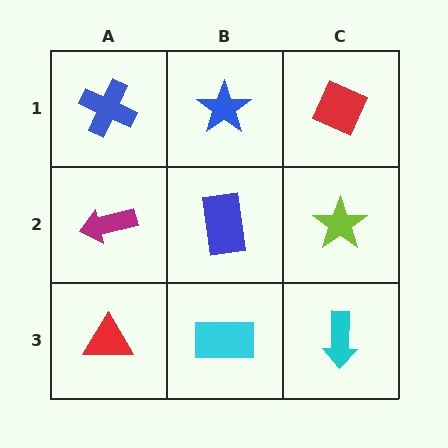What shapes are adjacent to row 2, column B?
A blue star (row 1, column B), a cyan rectangle (row 3, column B), a magenta arrow (row 2, column A), a lime star (row 2, column C).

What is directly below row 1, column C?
A lime star.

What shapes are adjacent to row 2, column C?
A red diamond (row 1, column C), a cyan arrow (row 3, column C), a blue rectangle (row 2, column B).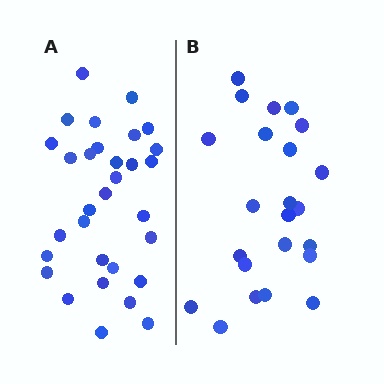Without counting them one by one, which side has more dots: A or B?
Region A (the left region) has more dots.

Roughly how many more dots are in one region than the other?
Region A has roughly 8 or so more dots than region B.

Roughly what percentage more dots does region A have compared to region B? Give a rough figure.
About 35% more.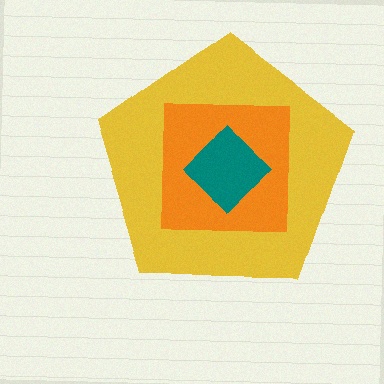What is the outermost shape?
The yellow pentagon.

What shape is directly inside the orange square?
The teal diamond.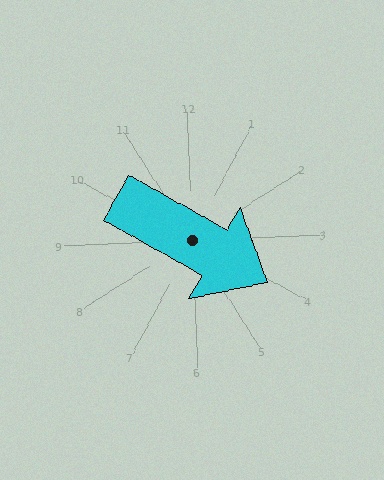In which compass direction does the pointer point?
Southeast.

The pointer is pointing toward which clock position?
Roughly 4 o'clock.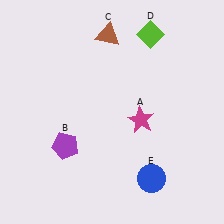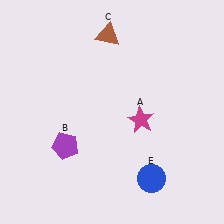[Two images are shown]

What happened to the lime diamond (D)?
The lime diamond (D) was removed in Image 2. It was in the top-right area of Image 1.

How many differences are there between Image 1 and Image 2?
There is 1 difference between the two images.